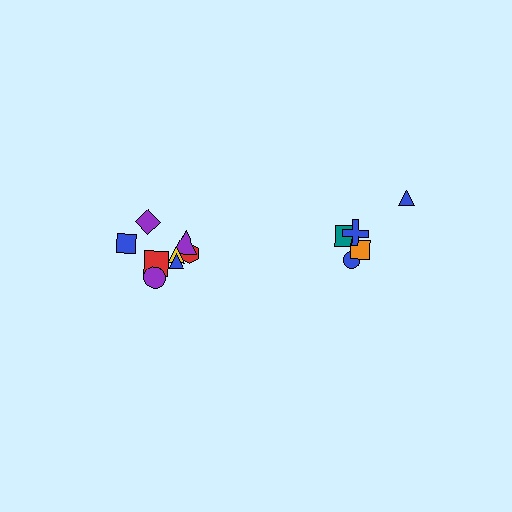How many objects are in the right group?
There are 5 objects.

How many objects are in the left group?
There are 8 objects.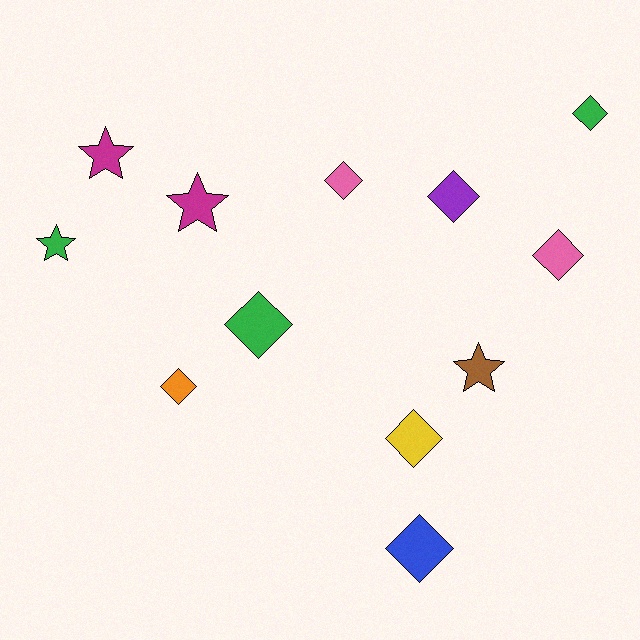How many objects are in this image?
There are 12 objects.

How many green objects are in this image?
There are 3 green objects.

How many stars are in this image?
There are 4 stars.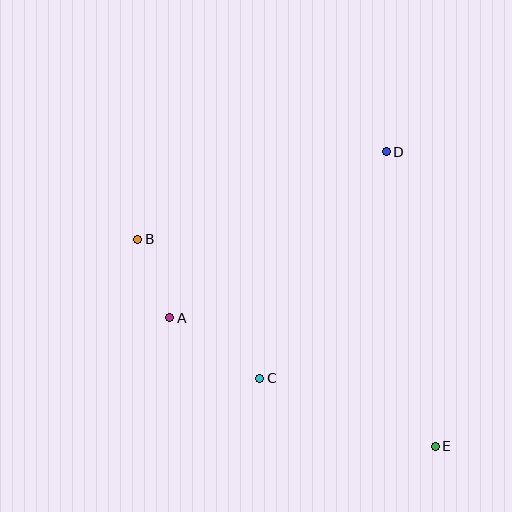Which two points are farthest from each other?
Points B and E are farthest from each other.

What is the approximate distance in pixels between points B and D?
The distance between B and D is approximately 263 pixels.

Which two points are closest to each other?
Points A and B are closest to each other.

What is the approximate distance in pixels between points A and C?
The distance between A and C is approximately 108 pixels.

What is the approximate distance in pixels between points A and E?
The distance between A and E is approximately 295 pixels.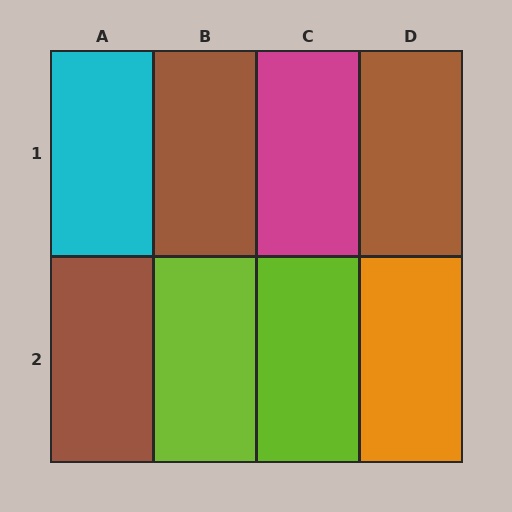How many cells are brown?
3 cells are brown.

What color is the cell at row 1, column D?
Brown.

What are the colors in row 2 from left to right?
Brown, lime, lime, orange.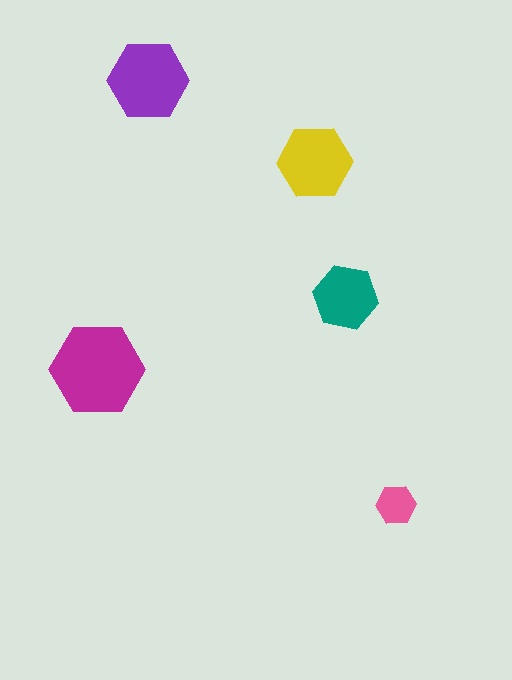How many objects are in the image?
There are 5 objects in the image.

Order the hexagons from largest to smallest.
the magenta one, the purple one, the yellow one, the teal one, the pink one.